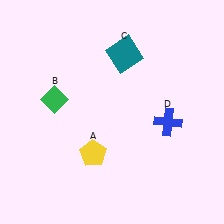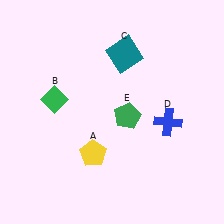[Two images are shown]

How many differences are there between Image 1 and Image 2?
There is 1 difference between the two images.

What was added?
A green pentagon (E) was added in Image 2.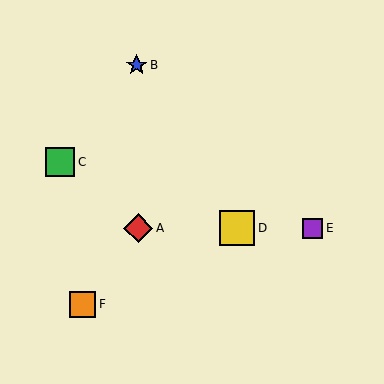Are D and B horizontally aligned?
No, D is at y≈228 and B is at y≈65.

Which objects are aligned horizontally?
Objects A, D, E are aligned horizontally.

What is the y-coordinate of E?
Object E is at y≈228.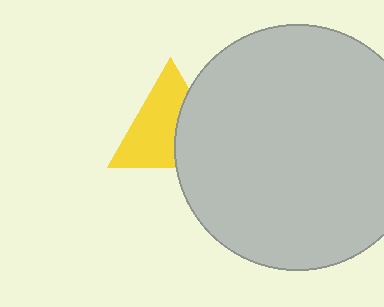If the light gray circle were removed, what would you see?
You would see the complete yellow triangle.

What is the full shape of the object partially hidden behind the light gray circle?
The partially hidden object is a yellow triangle.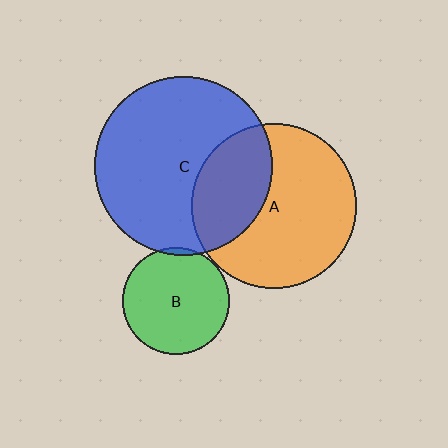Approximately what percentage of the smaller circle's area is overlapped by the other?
Approximately 5%.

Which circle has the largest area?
Circle C (blue).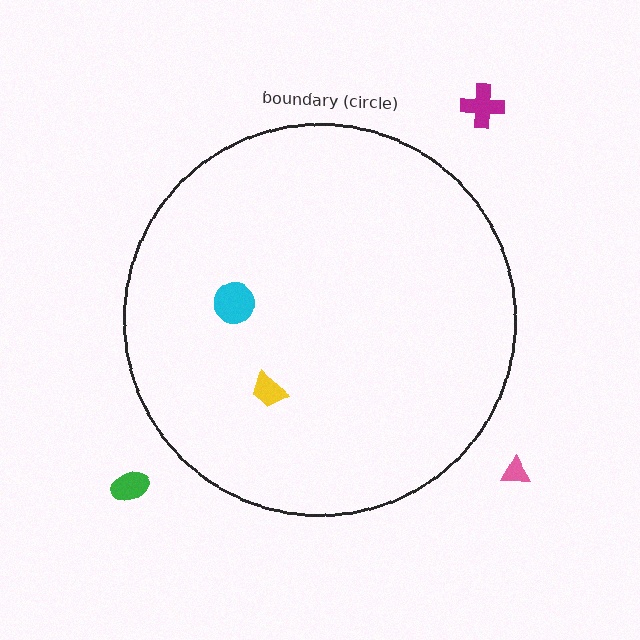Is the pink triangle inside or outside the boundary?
Outside.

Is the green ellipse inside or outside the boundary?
Outside.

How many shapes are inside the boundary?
2 inside, 3 outside.